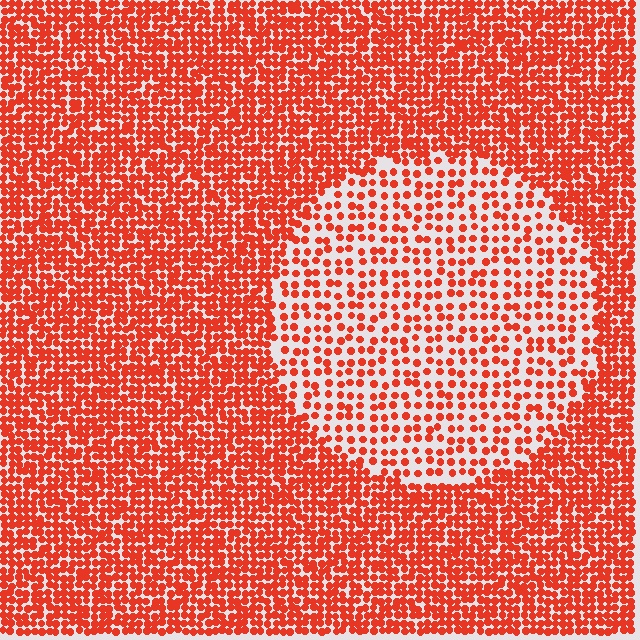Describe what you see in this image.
The image contains small red elements arranged at two different densities. A circle-shaped region is visible where the elements are less densely packed than the surrounding area.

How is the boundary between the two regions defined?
The boundary is defined by a change in element density (approximately 2.2x ratio). All elements are the same color, size, and shape.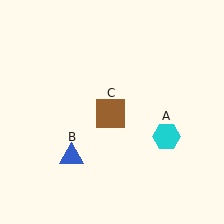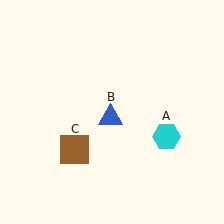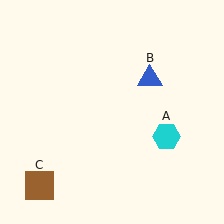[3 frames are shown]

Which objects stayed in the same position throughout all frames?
Cyan hexagon (object A) remained stationary.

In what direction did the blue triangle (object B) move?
The blue triangle (object B) moved up and to the right.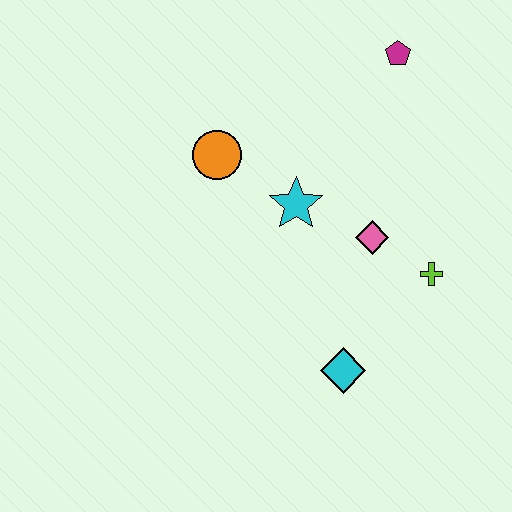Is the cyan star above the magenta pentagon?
No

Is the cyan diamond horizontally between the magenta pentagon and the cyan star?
Yes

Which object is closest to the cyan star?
The pink diamond is closest to the cyan star.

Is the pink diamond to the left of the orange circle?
No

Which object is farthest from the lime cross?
The orange circle is farthest from the lime cross.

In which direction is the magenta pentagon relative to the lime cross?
The magenta pentagon is above the lime cross.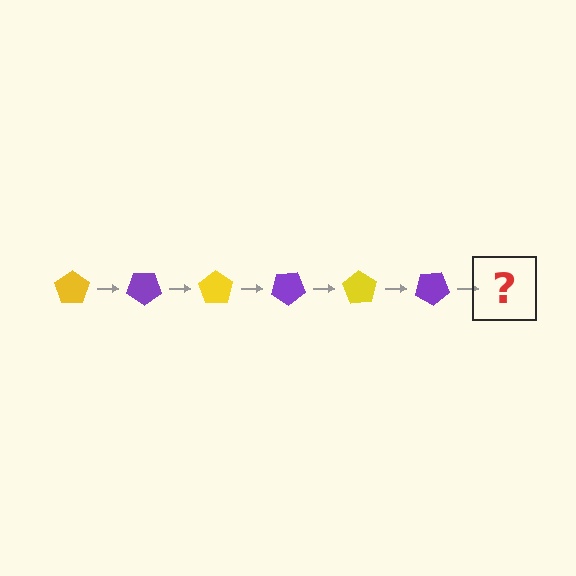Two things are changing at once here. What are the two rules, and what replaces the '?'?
The two rules are that it rotates 35 degrees each step and the color cycles through yellow and purple. The '?' should be a yellow pentagon, rotated 210 degrees from the start.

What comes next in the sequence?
The next element should be a yellow pentagon, rotated 210 degrees from the start.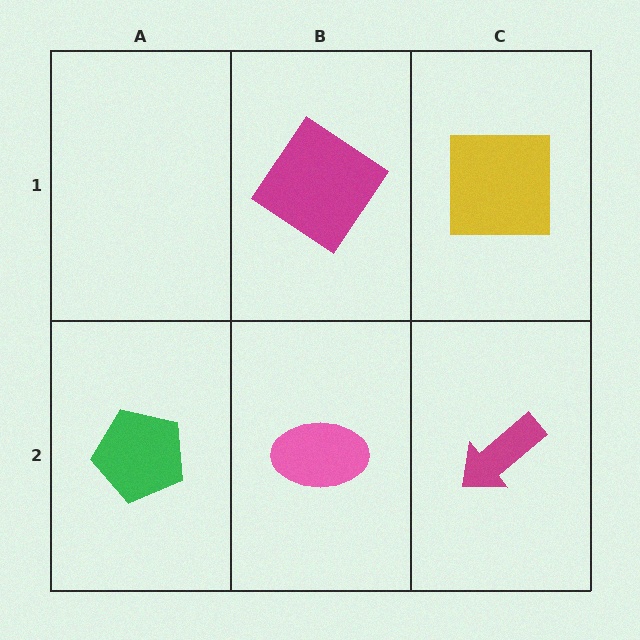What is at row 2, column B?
A pink ellipse.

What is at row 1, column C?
A yellow square.